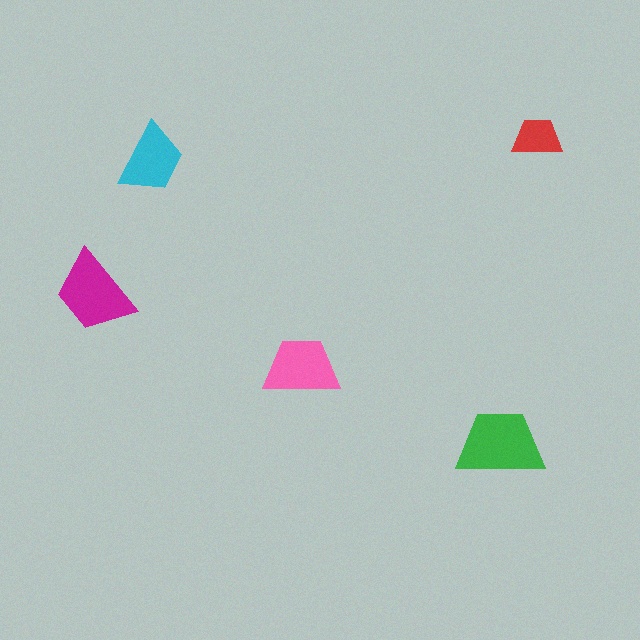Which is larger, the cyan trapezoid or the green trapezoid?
The green one.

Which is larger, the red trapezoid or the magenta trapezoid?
The magenta one.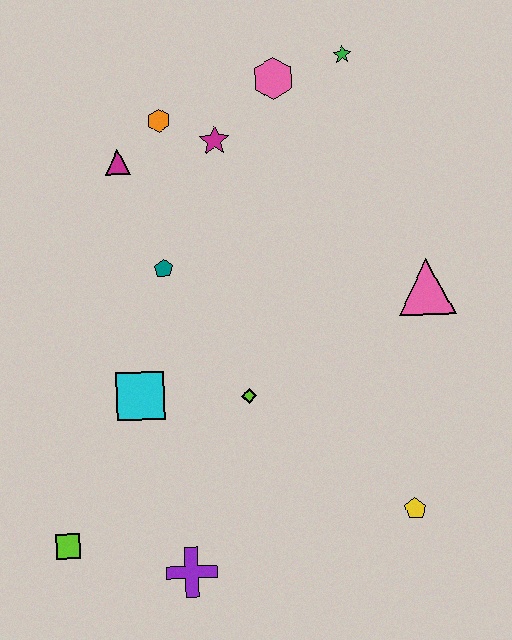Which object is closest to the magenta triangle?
The orange hexagon is closest to the magenta triangle.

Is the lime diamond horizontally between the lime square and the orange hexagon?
No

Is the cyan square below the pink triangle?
Yes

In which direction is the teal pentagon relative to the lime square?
The teal pentagon is above the lime square.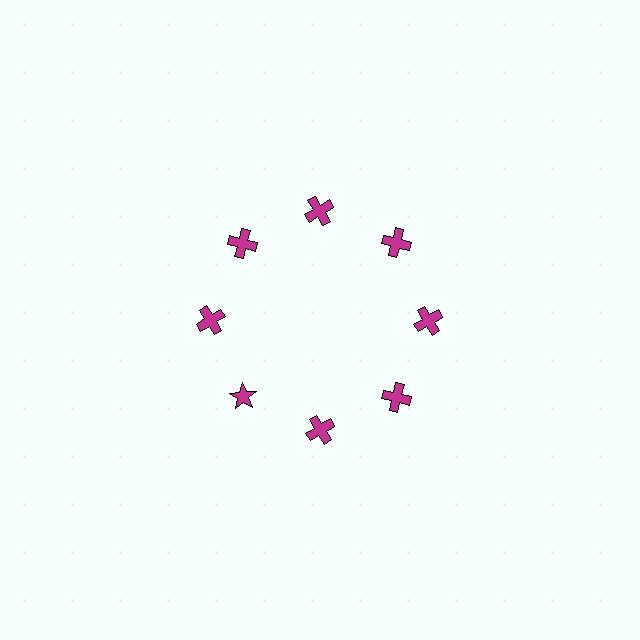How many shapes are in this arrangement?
There are 8 shapes arranged in a ring pattern.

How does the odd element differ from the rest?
It has a different shape: star instead of cross.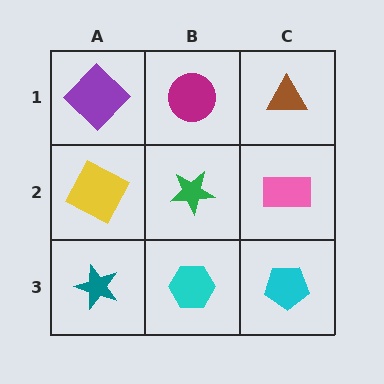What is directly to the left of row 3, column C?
A cyan hexagon.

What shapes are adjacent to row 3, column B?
A green star (row 2, column B), a teal star (row 3, column A), a cyan pentagon (row 3, column C).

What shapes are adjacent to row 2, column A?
A purple diamond (row 1, column A), a teal star (row 3, column A), a green star (row 2, column B).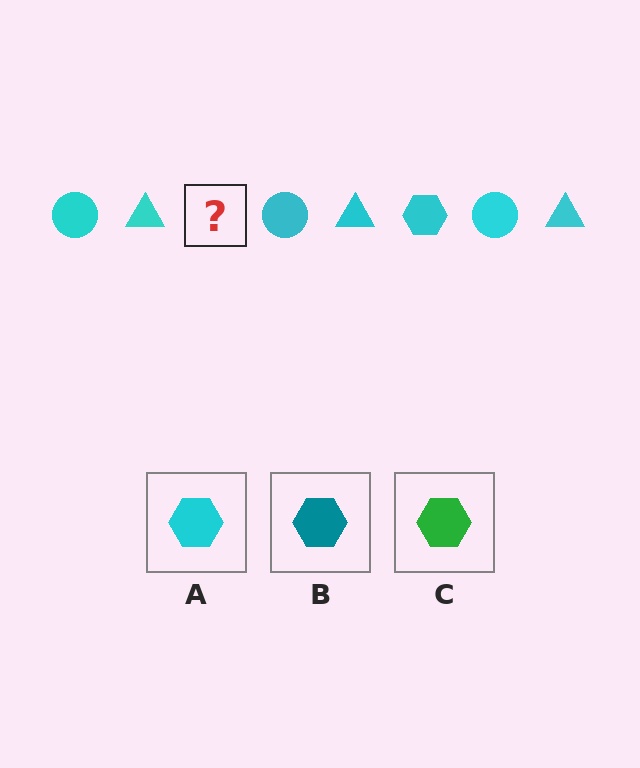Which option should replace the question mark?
Option A.